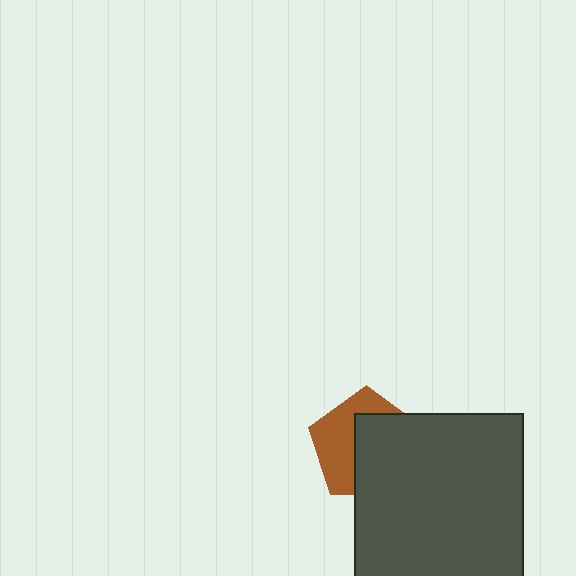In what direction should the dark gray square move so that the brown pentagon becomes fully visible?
The dark gray square should move toward the lower-right. That is the shortest direction to clear the overlap and leave the brown pentagon fully visible.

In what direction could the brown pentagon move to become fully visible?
The brown pentagon could move toward the upper-left. That would shift it out from behind the dark gray square entirely.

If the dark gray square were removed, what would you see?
You would see the complete brown pentagon.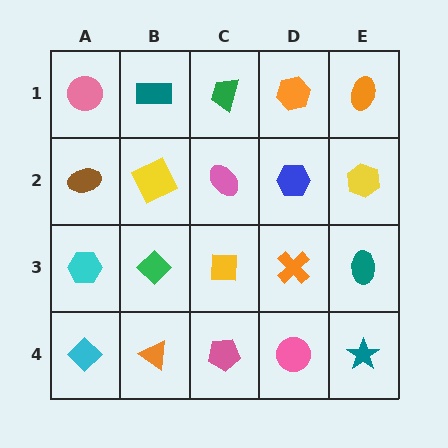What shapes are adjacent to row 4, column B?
A green diamond (row 3, column B), a cyan diamond (row 4, column A), a pink pentagon (row 4, column C).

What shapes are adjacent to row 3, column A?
A brown ellipse (row 2, column A), a cyan diamond (row 4, column A), a green diamond (row 3, column B).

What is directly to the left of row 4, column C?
An orange triangle.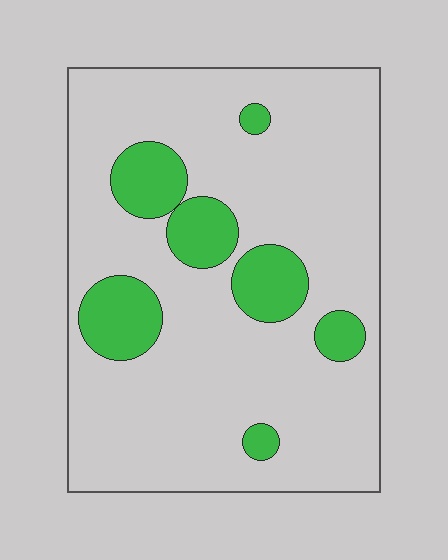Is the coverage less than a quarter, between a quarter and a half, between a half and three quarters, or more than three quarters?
Less than a quarter.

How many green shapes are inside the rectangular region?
7.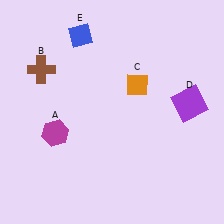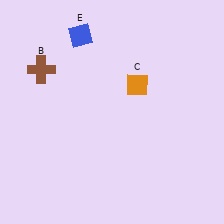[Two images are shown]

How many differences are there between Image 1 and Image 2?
There are 2 differences between the two images.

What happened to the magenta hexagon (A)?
The magenta hexagon (A) was removed in Image 2. It was in the bottom-left area of Image 1.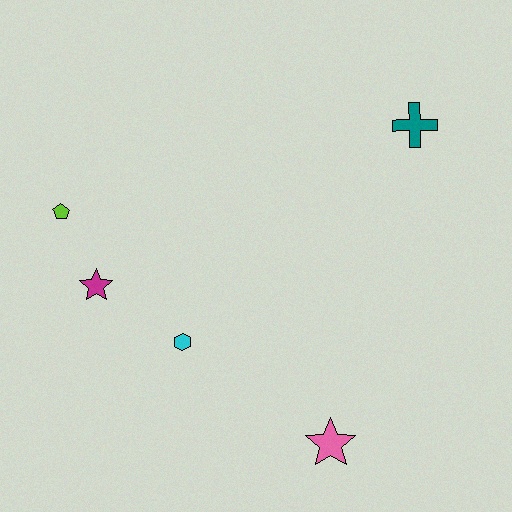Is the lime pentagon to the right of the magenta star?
No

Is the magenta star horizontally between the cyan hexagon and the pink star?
No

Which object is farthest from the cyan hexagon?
The teal cross is farthest from the cyan hexagon.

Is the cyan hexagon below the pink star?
No